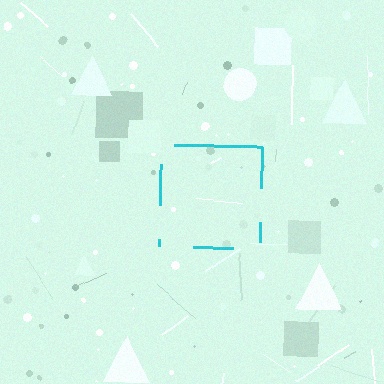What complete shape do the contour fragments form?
The contour fragments form a square.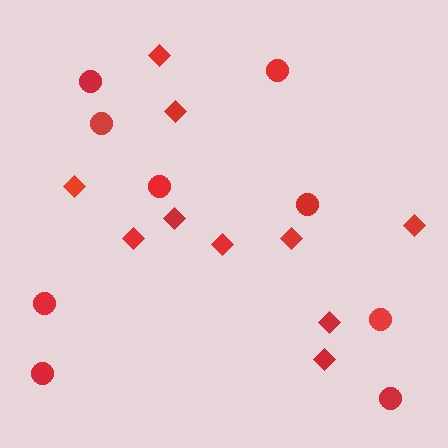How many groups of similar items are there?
There are 2 groups: one group of diamonds (10) and one group of circles (9).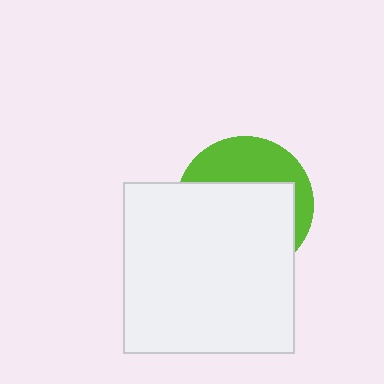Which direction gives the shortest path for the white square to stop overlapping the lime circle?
Moving down gives the shortest separation.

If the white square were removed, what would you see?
You would see the complete lime circle.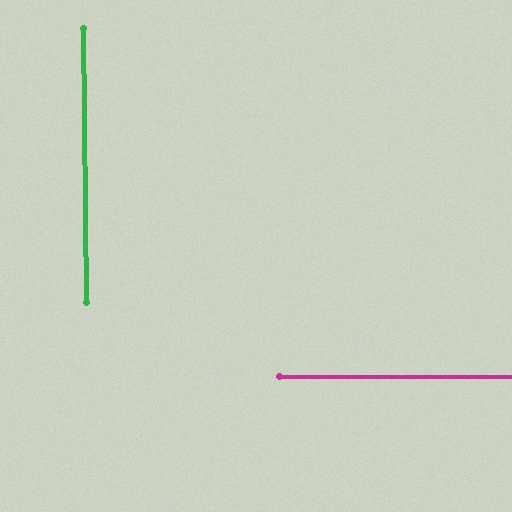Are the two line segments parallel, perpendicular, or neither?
Perpendicular — they meet at approximately 89°.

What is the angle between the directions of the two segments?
Approximately 89 degrees.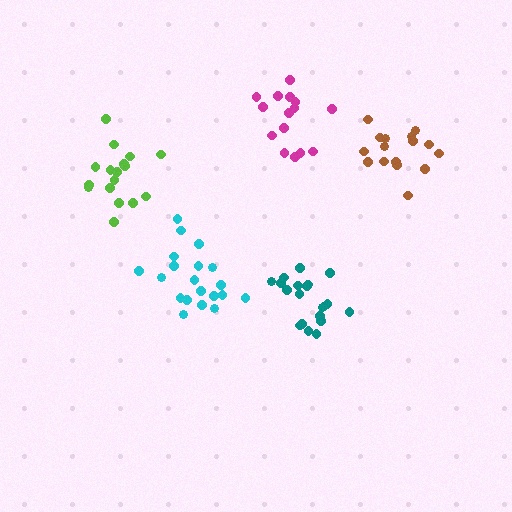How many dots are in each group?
Group 1: 20 dots, Group 2: 20 dots, Group 3: 16 dots, Group 4: 15 dots, Group 5: 17 dots (88 total).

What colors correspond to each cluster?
The clusters are colored: cyan, teal, brown, magenta, lime.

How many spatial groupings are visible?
There are 5 spatial groupings.